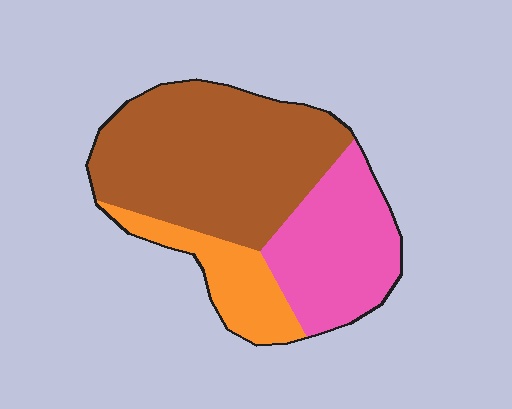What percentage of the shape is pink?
Pink takes up about one third (1/3) of the shape.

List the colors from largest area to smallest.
From largest to smallest: brown, pink, orange.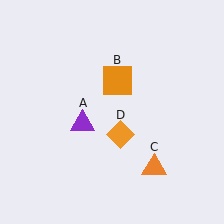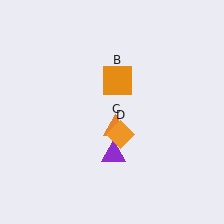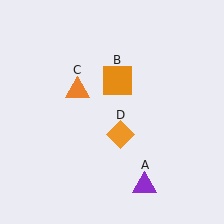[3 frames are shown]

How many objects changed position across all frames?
2 objects changed position: purple triangle (object A), orange triangle (object C).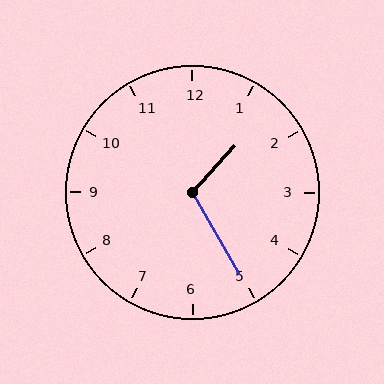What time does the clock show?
1:25.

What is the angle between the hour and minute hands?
Approximately 108 degrees.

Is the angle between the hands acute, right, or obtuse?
It is obtuse.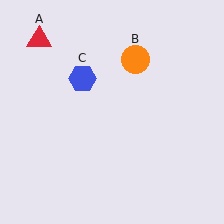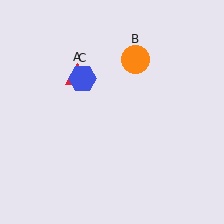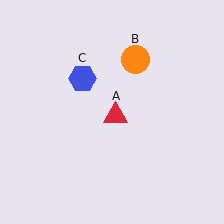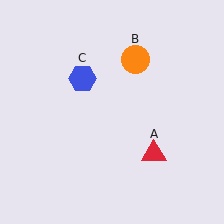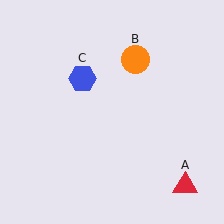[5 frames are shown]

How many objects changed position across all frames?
1 object changed position: red triangle (object A).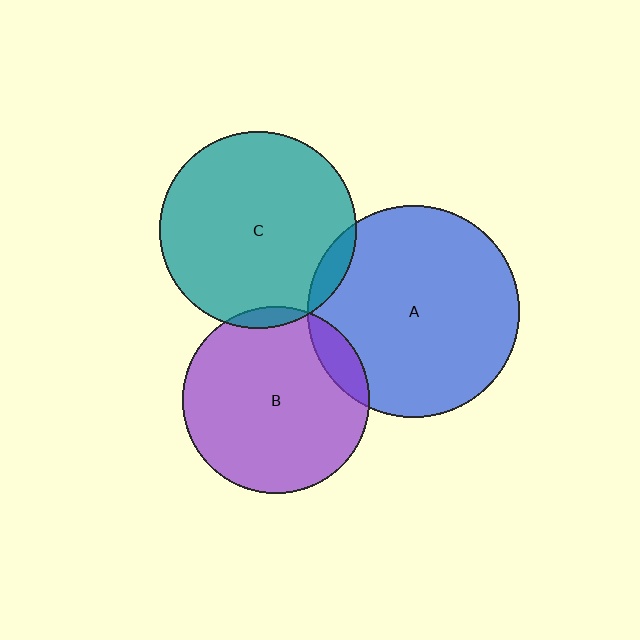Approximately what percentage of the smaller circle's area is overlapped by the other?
Approximately 10%.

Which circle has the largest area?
Circle A (blue).